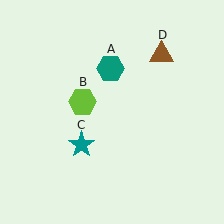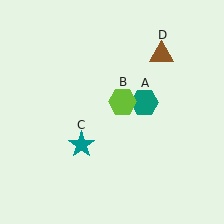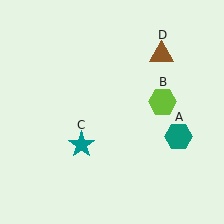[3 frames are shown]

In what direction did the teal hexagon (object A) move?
The teal hexagon (object A) moved down and to the right.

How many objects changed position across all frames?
2 objects changed position: teal hexagon (object A), lime hexagon (object B).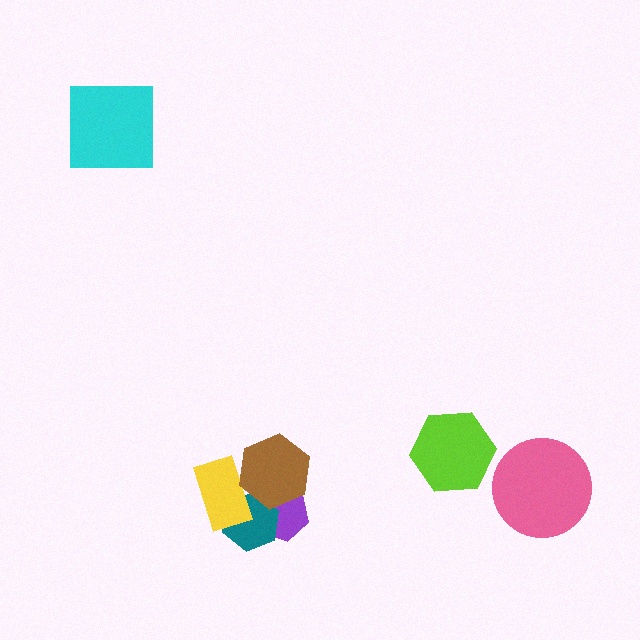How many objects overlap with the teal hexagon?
3 objects overlap with the teal hexagon.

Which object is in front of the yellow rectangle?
The brown hexagon is in front of the yellow rectangle.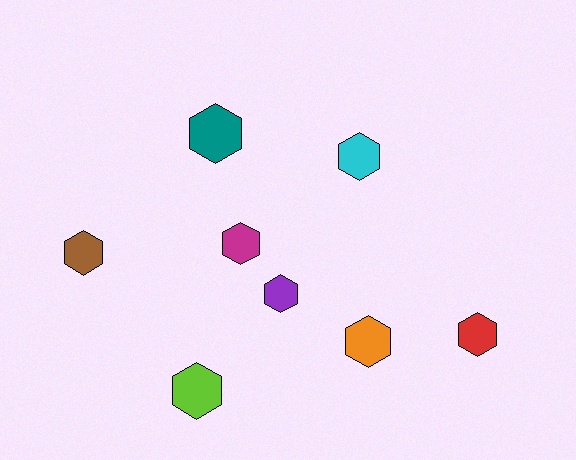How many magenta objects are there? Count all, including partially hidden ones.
There is 1 magenta object.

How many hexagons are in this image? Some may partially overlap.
There are 8 hexagons.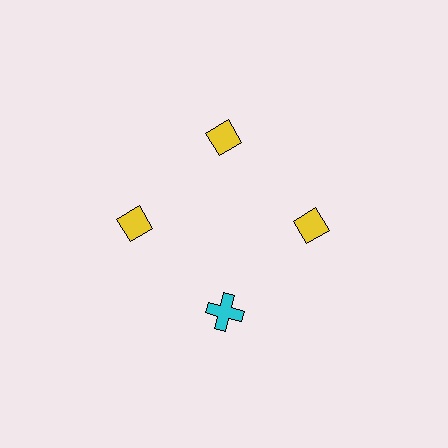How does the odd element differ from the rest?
It differs in both color (cyan instead of yellow) and shape (cross instead of diamond).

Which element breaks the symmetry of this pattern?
The cyan cross at roughly the 6 o'clock position breaks the symmetry. All other shapes are yellow diamonds.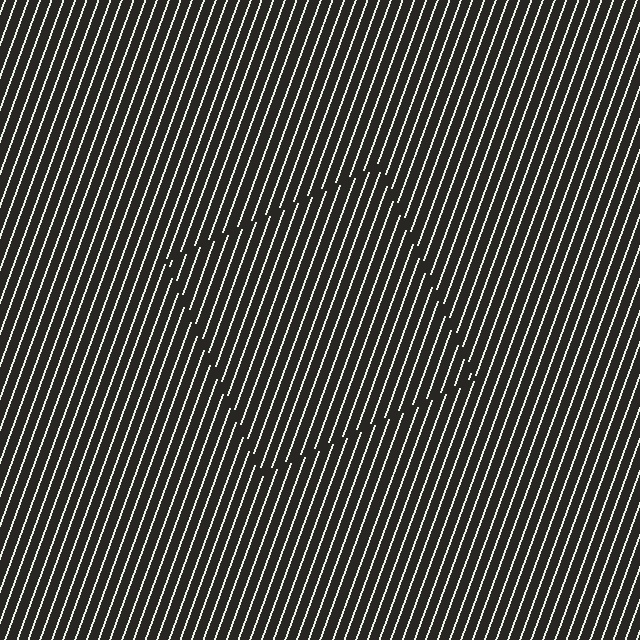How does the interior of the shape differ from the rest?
The interior of the shape contains the same grating, shifted by half a period — the contour is defined by the phase discontinuity where line-ends from the inner and outer gratings abut.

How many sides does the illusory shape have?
4 sides — the line-ends trace a square.